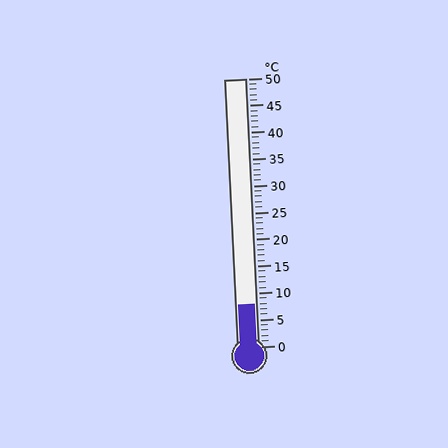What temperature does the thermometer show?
The thermometer shows approximately 8°C.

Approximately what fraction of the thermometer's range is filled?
The thermometer is filled to approximately 15% of its range.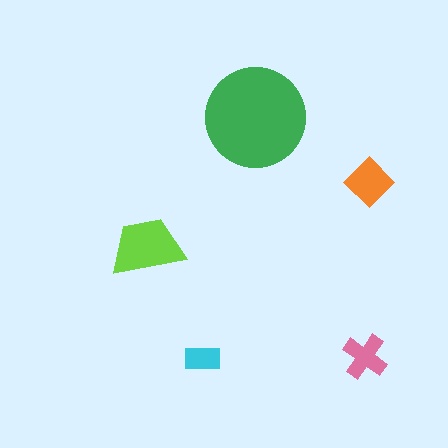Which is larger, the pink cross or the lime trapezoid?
The lime trapezoid.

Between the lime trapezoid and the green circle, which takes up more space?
The green circle.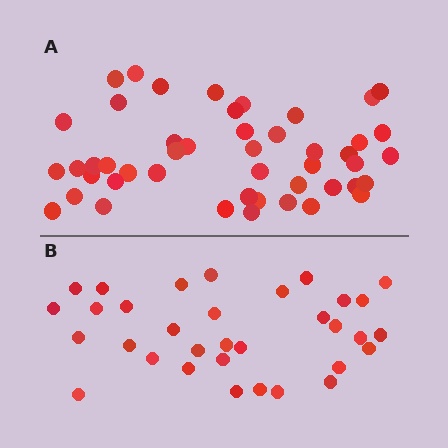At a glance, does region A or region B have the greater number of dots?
Region A (the top region) has more dots.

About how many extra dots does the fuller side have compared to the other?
Region A has approximately 15 more dots than region B.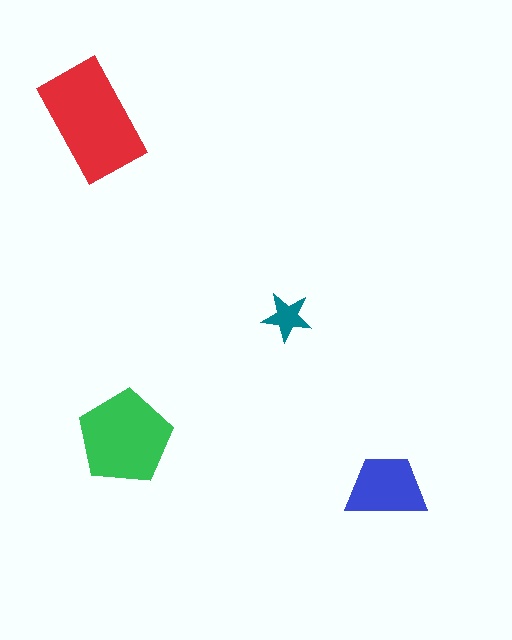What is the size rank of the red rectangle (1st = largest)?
1st.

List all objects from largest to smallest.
The red rectangle, the green pentagon, the blue trapezoid, the teal star.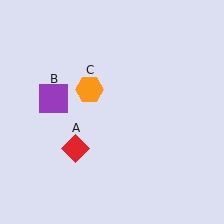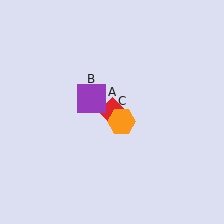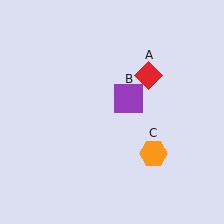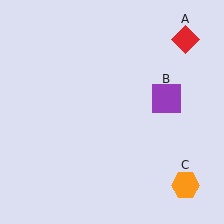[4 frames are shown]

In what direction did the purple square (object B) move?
The purple square (object B) moved right.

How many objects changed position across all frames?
3 objects changed position: red diamond (object A), purple square (object B), orange hexagon (object C).